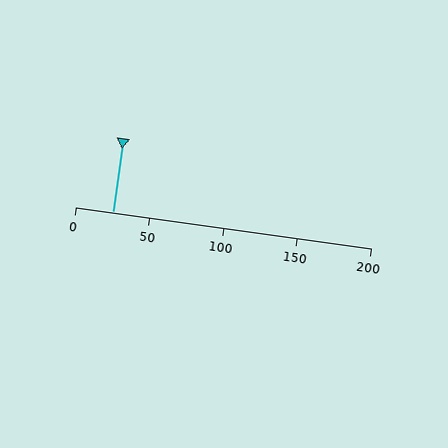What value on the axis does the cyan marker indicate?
The marker indicates approximately 25.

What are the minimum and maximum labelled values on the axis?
The axis runs from 0 to 200.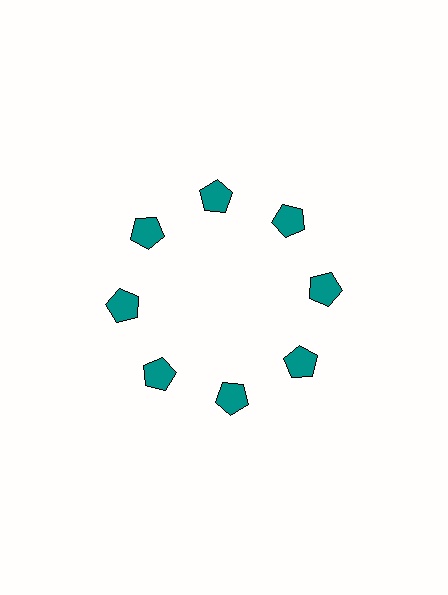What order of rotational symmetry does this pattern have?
This pattern has 8-fold rotational symmetry.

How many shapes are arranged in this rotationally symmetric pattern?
There are 8 shapes, arranged in 8 groups of 1.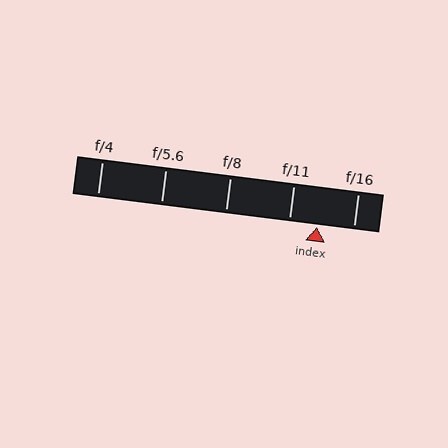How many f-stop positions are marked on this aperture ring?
There are 5 f-stop positions marked.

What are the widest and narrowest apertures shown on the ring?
The widest aperture shown is f/4 and the narrowest is f/16.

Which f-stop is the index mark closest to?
The index mark is closest to f/11.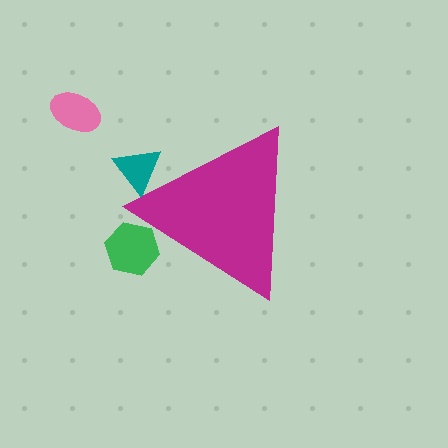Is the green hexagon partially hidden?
Yes, the green hexagon is partially hidden behind the magenta triangle.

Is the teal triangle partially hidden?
Yes, the teal triangle is partially hidden behind the magenta triangle.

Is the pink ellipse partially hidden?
No, the pink ellipse is fully visible.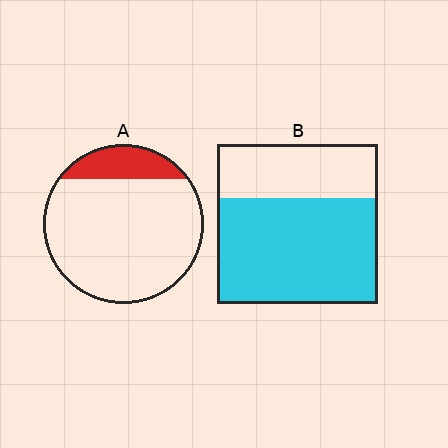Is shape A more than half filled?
No.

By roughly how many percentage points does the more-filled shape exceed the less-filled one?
By roughly 50 percentage points (B over A).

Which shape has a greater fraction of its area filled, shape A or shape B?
Shape B.